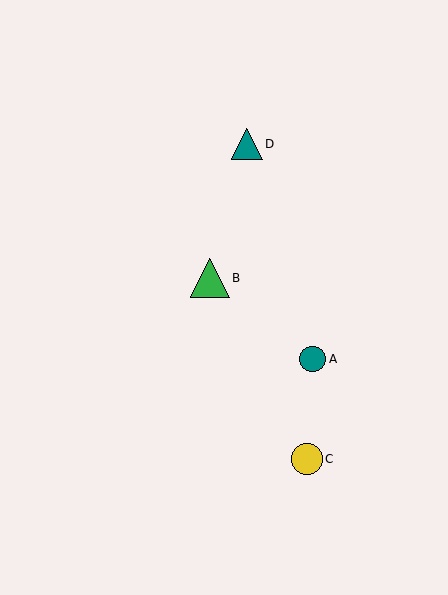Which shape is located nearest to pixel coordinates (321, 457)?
The yellow circle (labeled C) at (307, 459) is nearest to that location.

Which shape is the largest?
The green triangle (labeled B) is the largest.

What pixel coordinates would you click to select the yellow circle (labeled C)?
Click at (307, 459) to select the yellow circle C.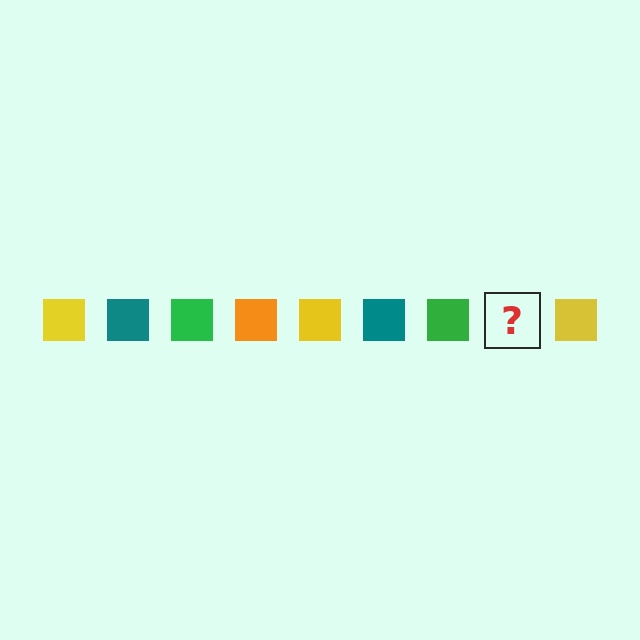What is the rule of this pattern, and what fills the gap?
The rule is that the pattern cycles through yellow, teal, green, orange squares. The gap should be filled with an orange square.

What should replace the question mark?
The question mark should be replaced with an orange square.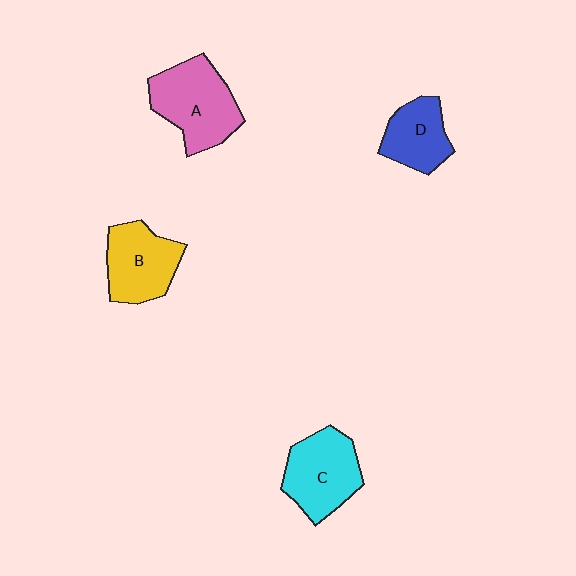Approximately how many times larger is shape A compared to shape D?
Approximately 1.5 times.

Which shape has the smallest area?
Shape D (blue).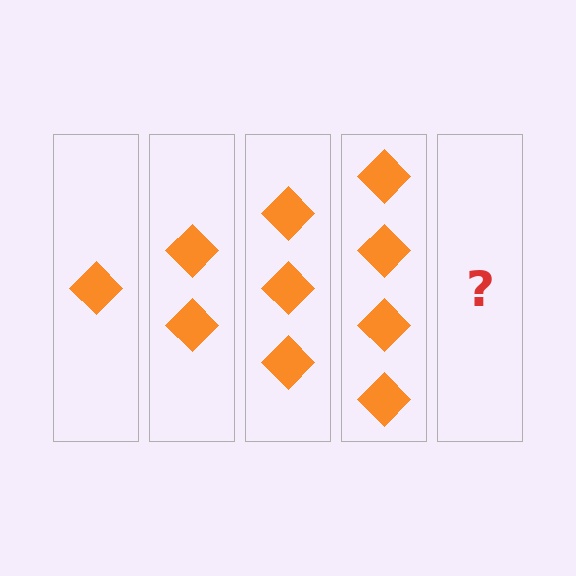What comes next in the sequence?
The next element should be 5 diamonds.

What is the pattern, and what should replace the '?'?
The pattern is that each step adds one more diamond. The '?' should be 5 diamonds.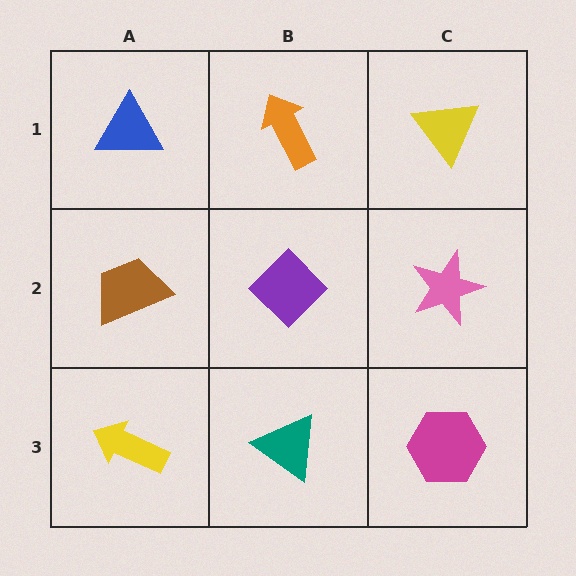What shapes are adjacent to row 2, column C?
A yellow triangle (row 1, column C), a magenta hexagon (row 3, column C), a purple diamond (row 2, column B).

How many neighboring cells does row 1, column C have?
2.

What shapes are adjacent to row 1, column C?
A pink star (row 2, column C), an orange arrow (row 1, column B).